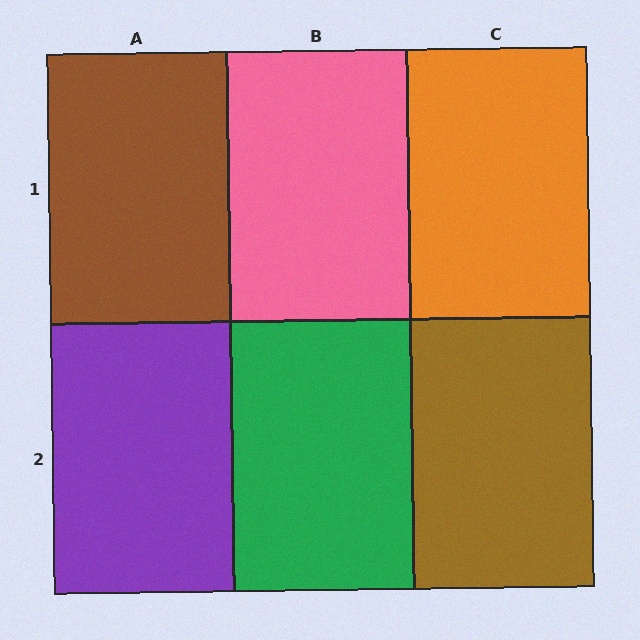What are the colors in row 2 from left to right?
Purple, green, brown.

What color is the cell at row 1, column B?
Pink.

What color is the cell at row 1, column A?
Brown.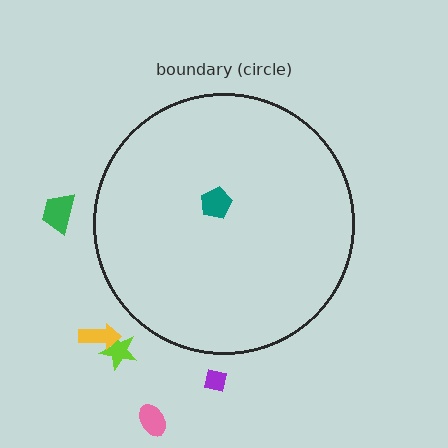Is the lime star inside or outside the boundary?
Outside.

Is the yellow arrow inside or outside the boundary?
Outside.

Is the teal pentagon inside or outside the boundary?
Inside.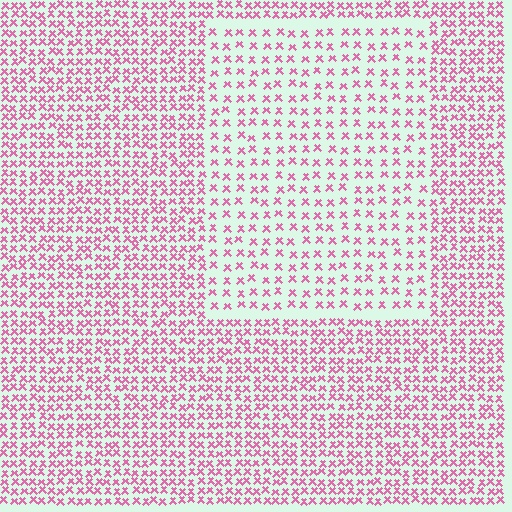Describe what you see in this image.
The image contains small pink elements arranged at two different densities. A rectangle-shaped region is visible where the elements are less densely packed than the surrounding area.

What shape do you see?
I see a rectangle.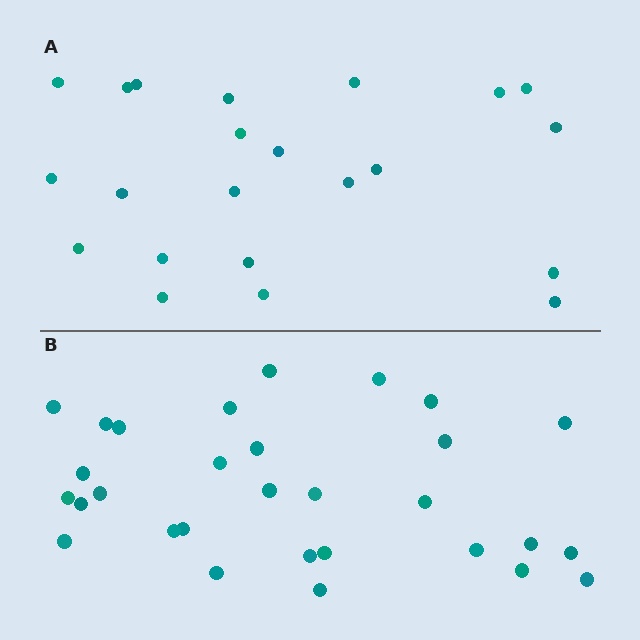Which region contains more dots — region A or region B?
Region B (the bottom region) has more dots.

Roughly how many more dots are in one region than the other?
Region B has roughly 8 or so more dots than region A.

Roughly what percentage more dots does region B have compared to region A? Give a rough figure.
About 35% more.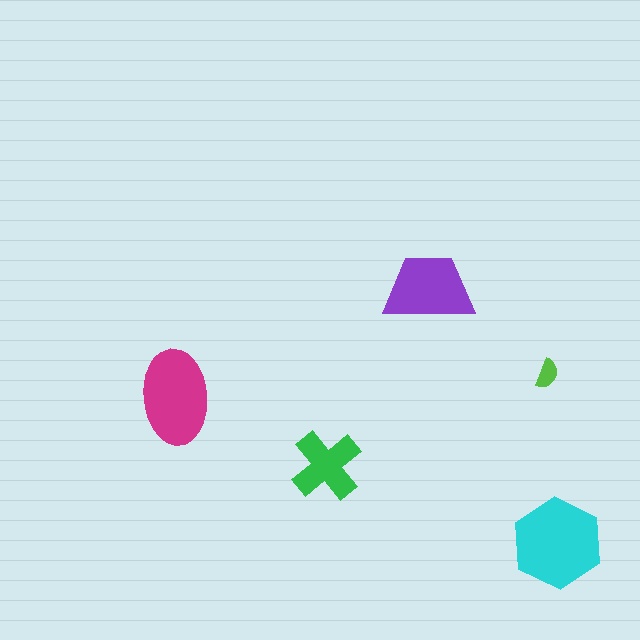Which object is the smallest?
The lime semicircle.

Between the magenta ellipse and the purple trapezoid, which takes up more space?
The magenta ellipse.